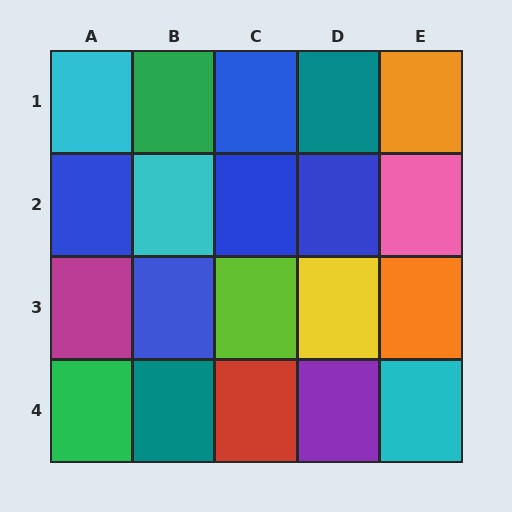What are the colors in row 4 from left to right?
Green, teal, red, purple, cyan.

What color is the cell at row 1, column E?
Orange.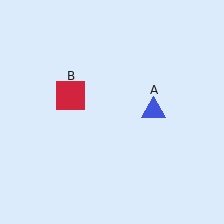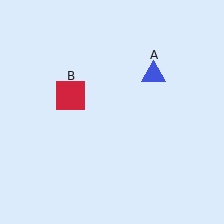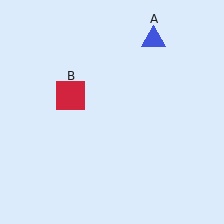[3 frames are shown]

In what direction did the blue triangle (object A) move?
The blue triangle (object A) moved up.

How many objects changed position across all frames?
1 object changed position: blue triangle (object A).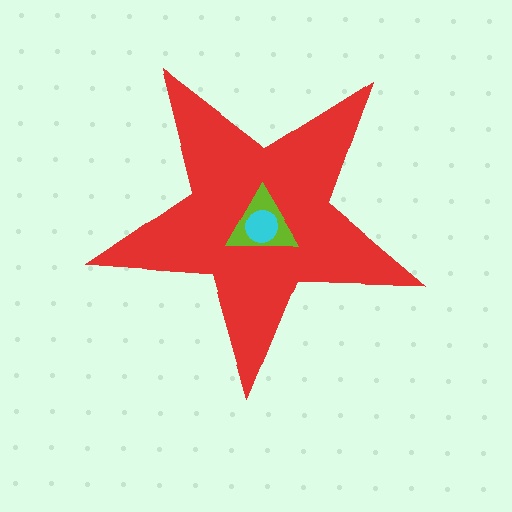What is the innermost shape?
The cyan circle.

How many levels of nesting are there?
3.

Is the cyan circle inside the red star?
Yes.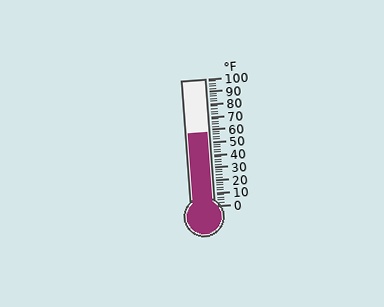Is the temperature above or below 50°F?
The temperature is above 50°F.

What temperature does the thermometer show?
The thermometer shows approximately 58°F.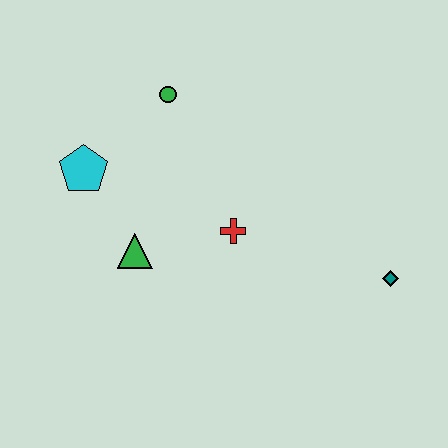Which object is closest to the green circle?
The cyan pentagon is closest to the green circle.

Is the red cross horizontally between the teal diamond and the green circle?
Yes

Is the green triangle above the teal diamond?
Yes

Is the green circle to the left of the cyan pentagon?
No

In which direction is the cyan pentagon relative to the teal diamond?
The cyan pentagon is to the left of the teal diamond.